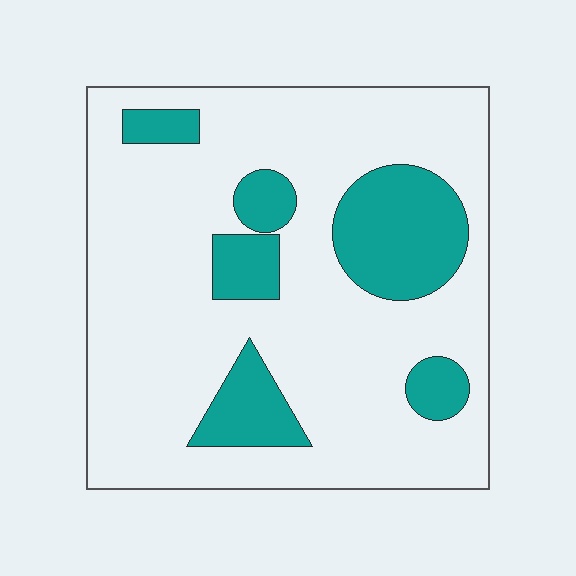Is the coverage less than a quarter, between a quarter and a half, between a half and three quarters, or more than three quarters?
Less than a quarter.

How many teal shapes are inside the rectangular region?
6.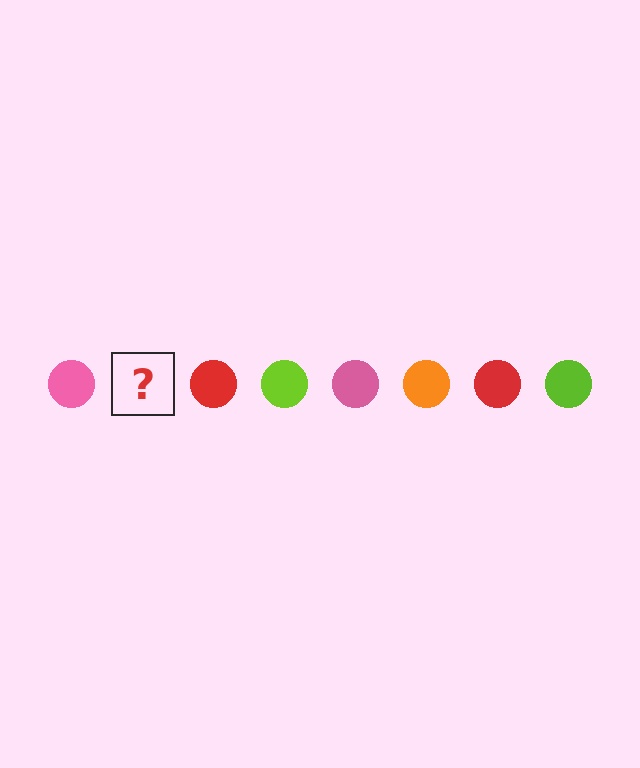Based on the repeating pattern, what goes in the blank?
The blank should be an orange circle.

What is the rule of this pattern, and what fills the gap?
The rule is that the pattern cycles through pink, orange, red, lime circles. The gap should be filled with an orange circle.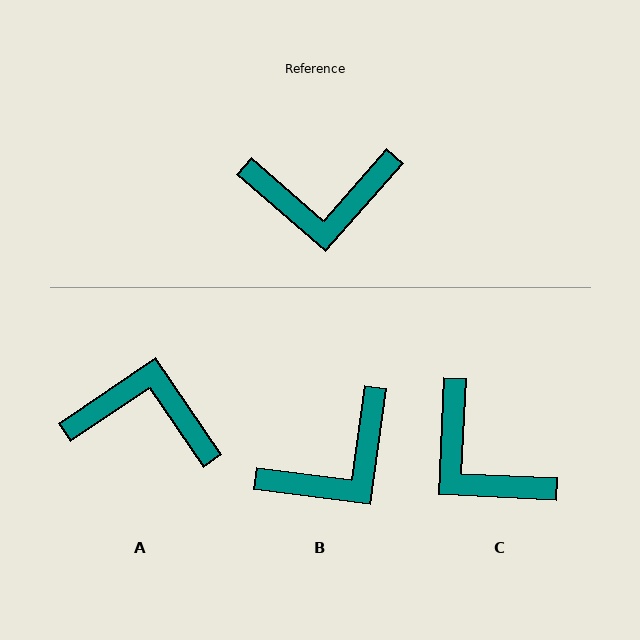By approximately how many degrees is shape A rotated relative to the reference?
Approximately 165 degrees counter-clockwise.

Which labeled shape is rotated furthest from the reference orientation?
A, about 165 degrees away.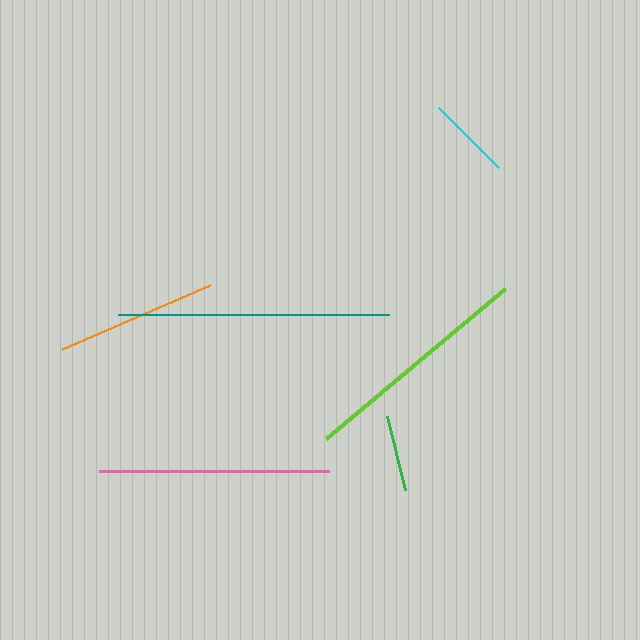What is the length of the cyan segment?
The cyan segment is approximately 85 pixels long.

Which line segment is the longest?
The teal line is the longest at approximately 270 pixels.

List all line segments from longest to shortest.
From longest to shortest: teal, lime, pink, orange, cyan, green.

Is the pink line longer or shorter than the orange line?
The pink line is longer than the orange line.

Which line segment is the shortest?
The green line is the shortest at approximately 76 pixels.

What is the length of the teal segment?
The teal segment is approximately 270 pixels long.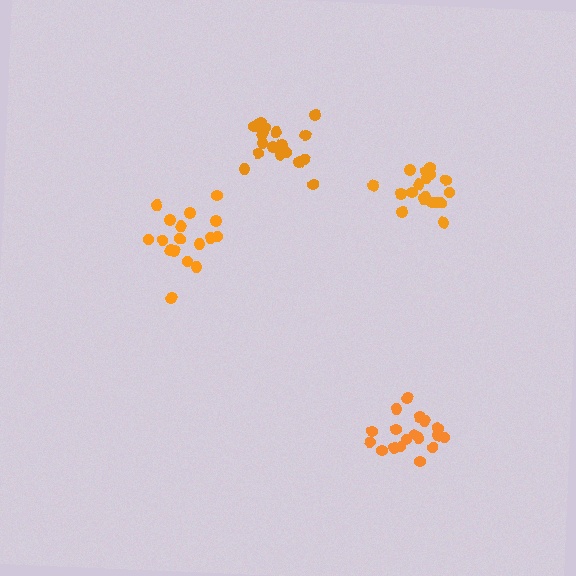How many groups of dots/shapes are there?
There are 4 groups.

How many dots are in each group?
Group 1: 18 dots, Group 2: 19 dots, Group 3: 18 dots, Group 4: 18 dots (73 total).